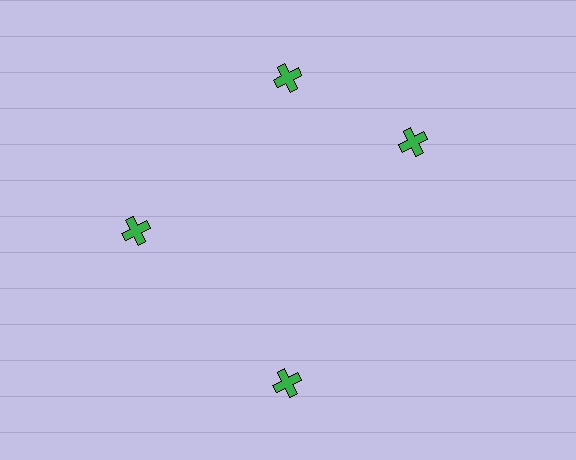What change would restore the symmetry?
The symmetry would be restored by rotating it back into even spacing with its neighbors so that all 4 crosses sit at equal angles and equal distance from the center.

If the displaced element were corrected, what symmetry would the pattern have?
It would have 4-fold rotational symmetry — the pattern would map onto itself every 90 degrees.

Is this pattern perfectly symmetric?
No. The 4 green crosses are arranged in a ring, but one element near the 3 o'clock position is rotated out of alignment along the ring, breaking the 4-fold rotational symmetry.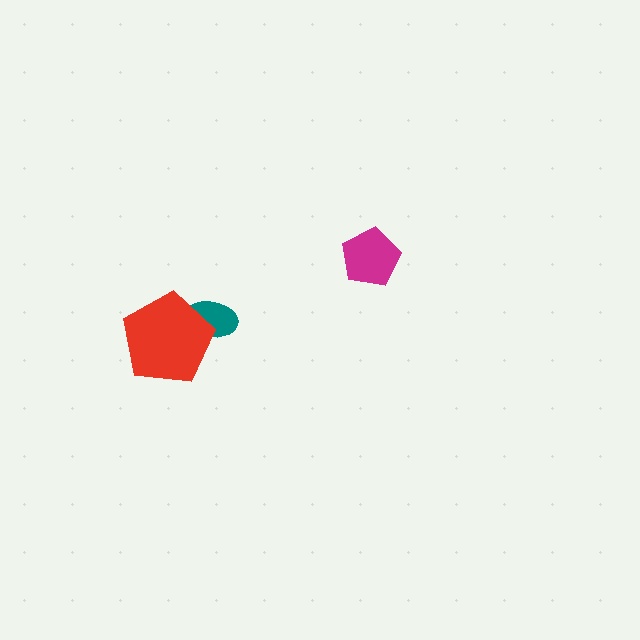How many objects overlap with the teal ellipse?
1 object overlaps with the teal ellipse.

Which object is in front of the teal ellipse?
The red pentagon is in front of the teal ellipse.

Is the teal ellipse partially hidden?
Yes, it is partially covered by another shape.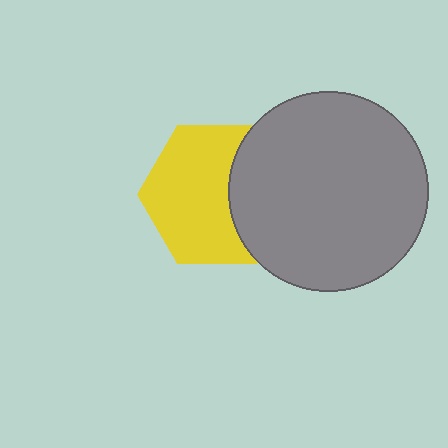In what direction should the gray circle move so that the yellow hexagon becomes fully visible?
The gray circle should move right. That is the shortest direction to clear the overlap and leave the yellow hexagon fully visible.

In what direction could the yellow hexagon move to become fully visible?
The yellow hexagon could move left. That would shift it out from behind the gray circle entirely.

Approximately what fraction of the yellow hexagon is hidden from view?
Roughly 34% of the yellow hexagon is hidden behind the gray circle.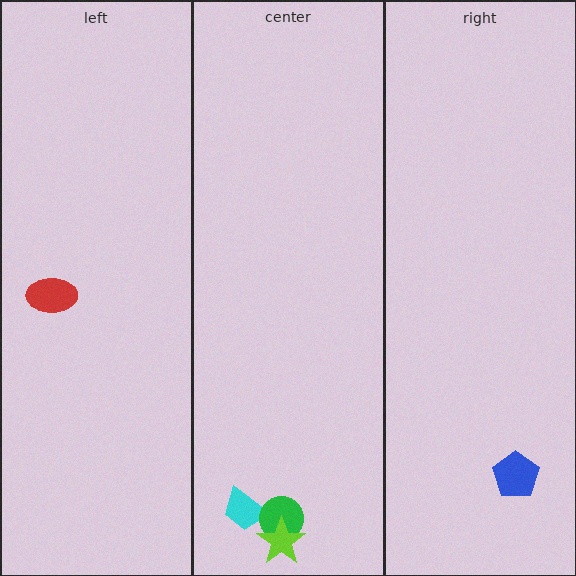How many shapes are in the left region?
1.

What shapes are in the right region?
The blue pentagon.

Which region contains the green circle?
The center region.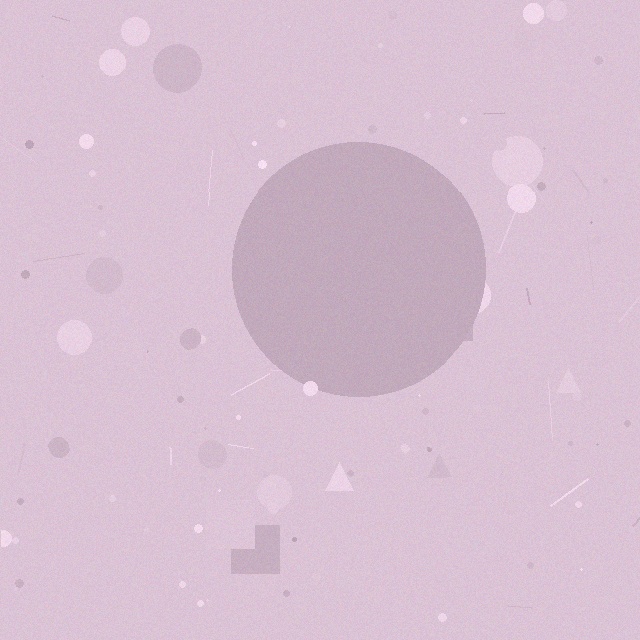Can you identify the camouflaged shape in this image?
The camouflaged shape is a circle.